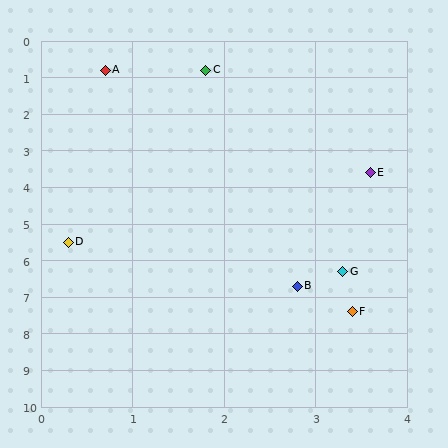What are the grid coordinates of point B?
Point B is at approximately (2.8, 6.7).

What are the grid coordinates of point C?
Point C is at approximately (1.8, 0.8).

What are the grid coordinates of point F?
Point F is at approximately (3.4, 7.4).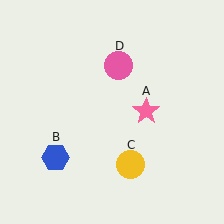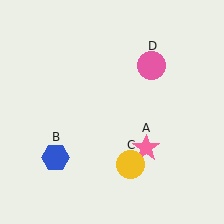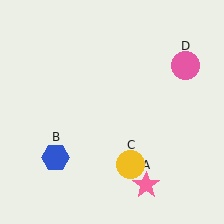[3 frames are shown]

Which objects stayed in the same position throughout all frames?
Blue hexagon (object B) and yellow circle (object C) remained stationary.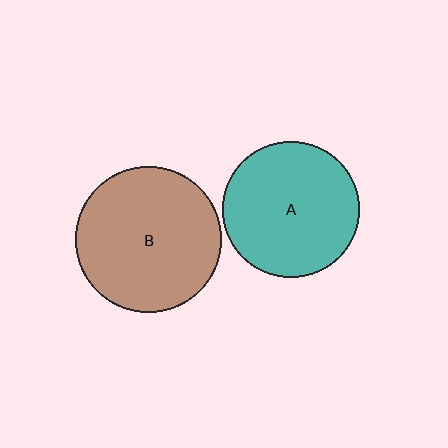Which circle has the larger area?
Circle B (brown).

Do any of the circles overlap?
No, none of the circles overlap.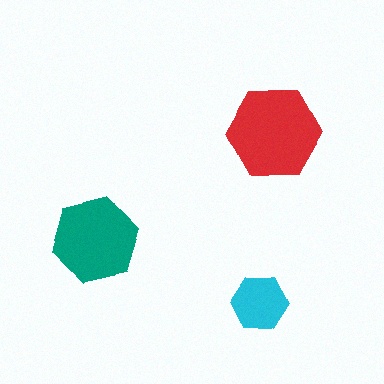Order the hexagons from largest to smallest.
the red one, the teal one, the cyan one.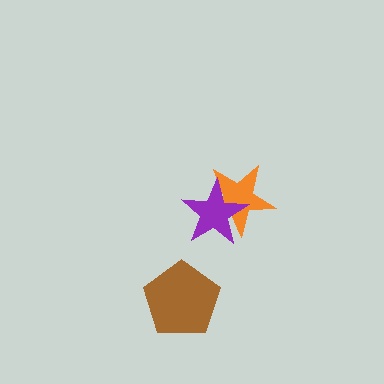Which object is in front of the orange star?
The purple star is in front of the orange star.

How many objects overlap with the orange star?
1 object overlaps with the orange star.